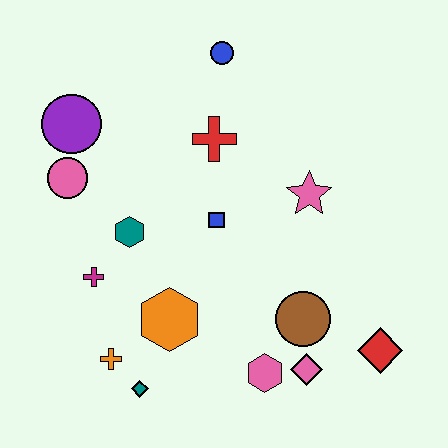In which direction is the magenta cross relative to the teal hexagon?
The magenta cross is below the teal hexagon.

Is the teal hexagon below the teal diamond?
No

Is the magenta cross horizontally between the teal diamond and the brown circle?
No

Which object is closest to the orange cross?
The teal diamond is closest to the orange cross.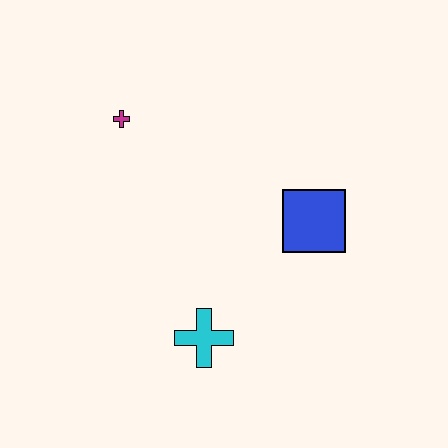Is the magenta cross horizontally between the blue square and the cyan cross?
No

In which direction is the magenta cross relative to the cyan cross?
The magenta cross is above the cyan cross.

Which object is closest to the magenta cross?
The blue square is closest to the magenta cross.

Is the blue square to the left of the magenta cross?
No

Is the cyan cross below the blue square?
Yes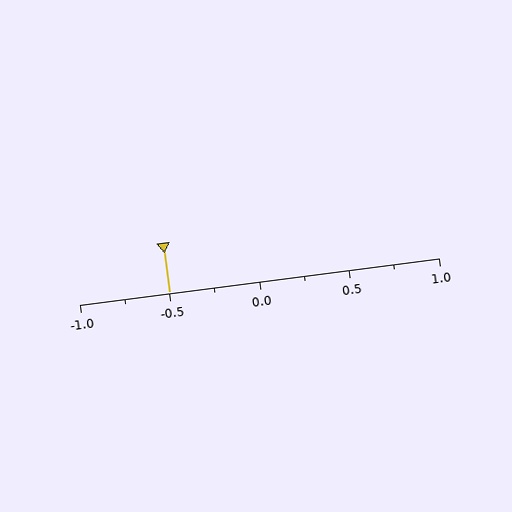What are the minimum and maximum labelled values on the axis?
The axis runs from -1.0 to 1.0.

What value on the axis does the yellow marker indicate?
The marker indicates approximately -0.5.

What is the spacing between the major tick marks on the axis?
The major ticks are spaced 0.5 apart.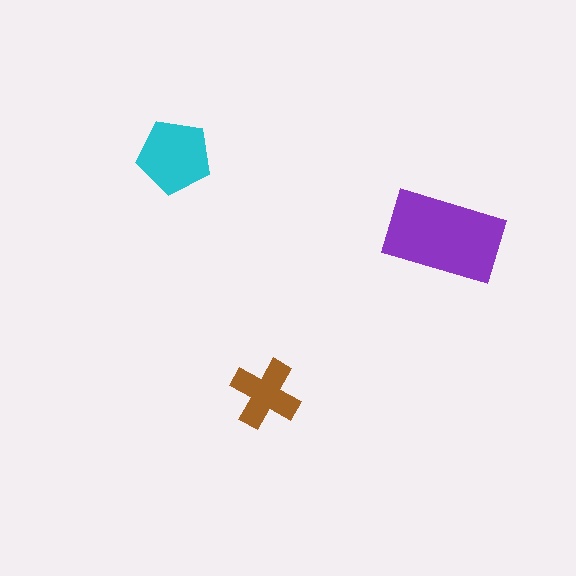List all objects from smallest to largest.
The brown cross, the cyan pentagon, the purple rectangle.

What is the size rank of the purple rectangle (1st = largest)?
1st.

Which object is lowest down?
The brown cross is bottommost.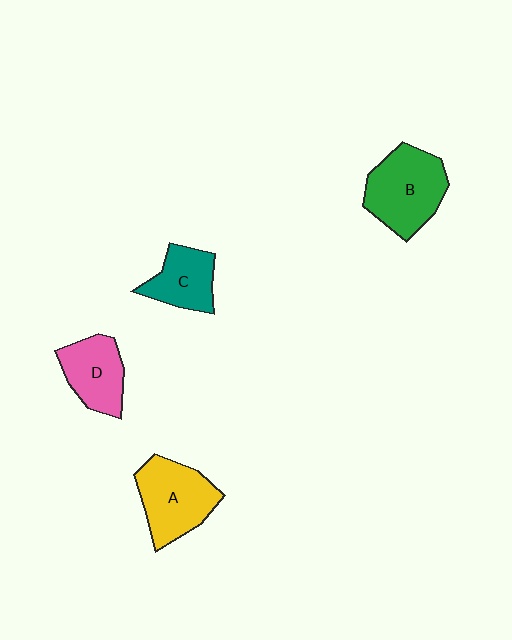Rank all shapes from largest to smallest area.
From largest to smallest: B (green), A (yellow), D (pink), C (teal).